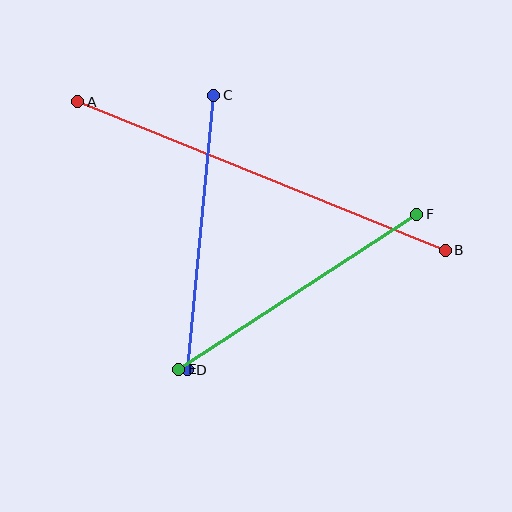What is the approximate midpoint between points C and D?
The midpoint is at approximately (201, 233) pixels.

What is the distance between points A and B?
The distance is approximately 397 pixels.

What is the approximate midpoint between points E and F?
The midpoint is at approximately (298, 292) pixels.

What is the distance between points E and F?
The distance is approximately 284 pixels.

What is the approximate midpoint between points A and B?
The midpoint is at approximately (262, 176) pixels.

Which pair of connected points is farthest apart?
Points A and B are farthest apart.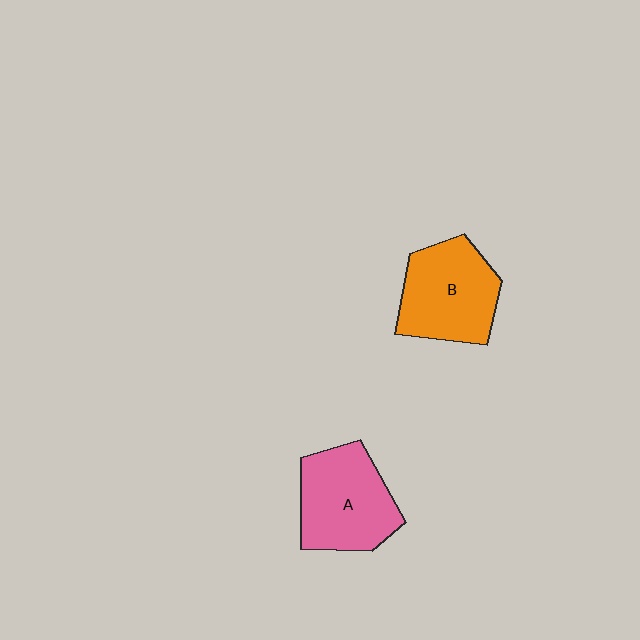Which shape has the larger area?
Shape A (pink).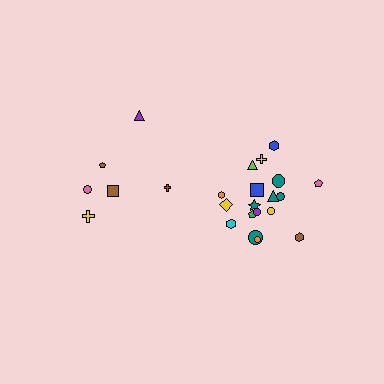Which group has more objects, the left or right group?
The right group.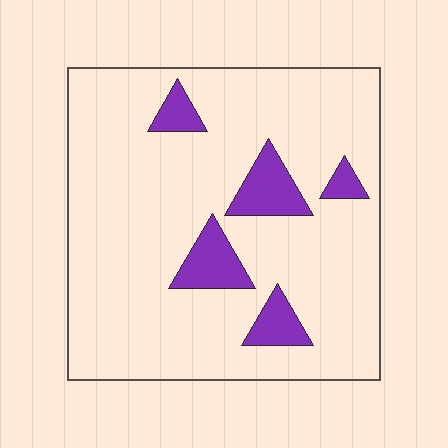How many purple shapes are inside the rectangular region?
5.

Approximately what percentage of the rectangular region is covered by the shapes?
Approximately 10%.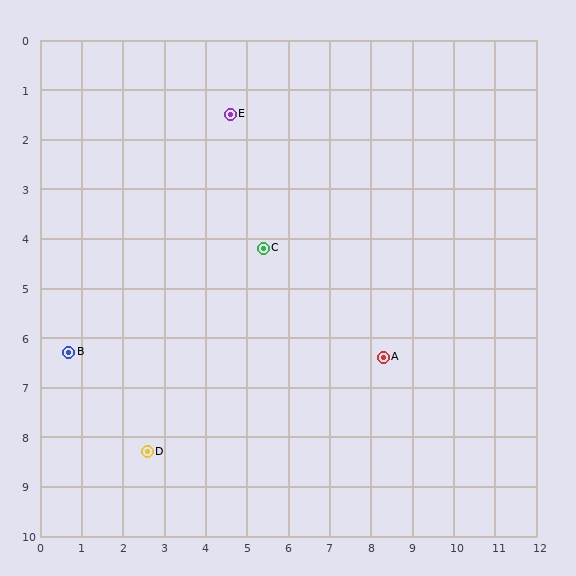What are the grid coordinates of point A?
Point A is at approximately (8.3, 6.4).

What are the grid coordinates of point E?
Point E is at approximately (4.6, 1.5).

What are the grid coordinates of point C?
Point C is at approximately (5.4, 4.2).